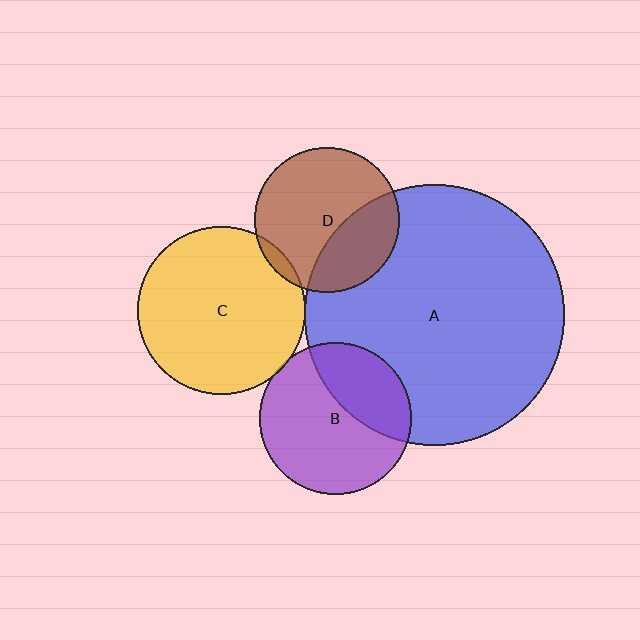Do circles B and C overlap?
Yes.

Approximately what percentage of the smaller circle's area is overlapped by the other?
Approximately 5%.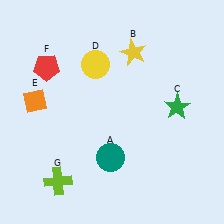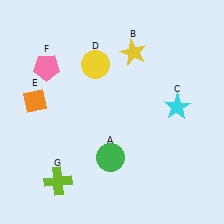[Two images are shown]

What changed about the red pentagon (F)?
In Image 1, F is red. In Image 2, it changed to pink.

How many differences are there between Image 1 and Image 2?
There are 3 differences between the two images.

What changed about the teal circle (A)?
In Image 1, A is teal. In Image 2, it changed to green.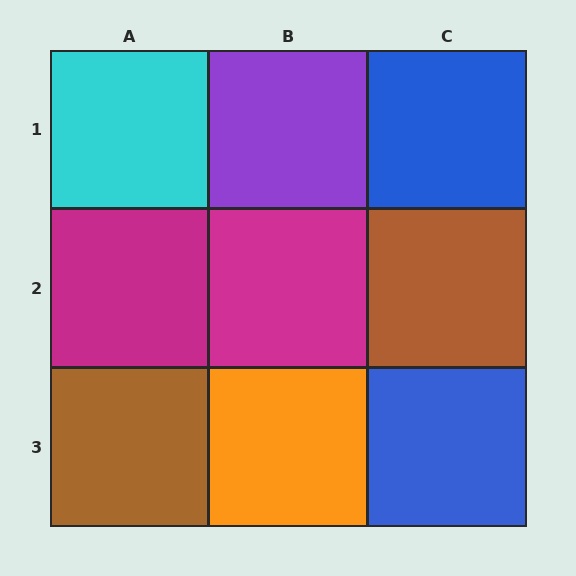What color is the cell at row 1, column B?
Purple.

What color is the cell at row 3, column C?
Blue.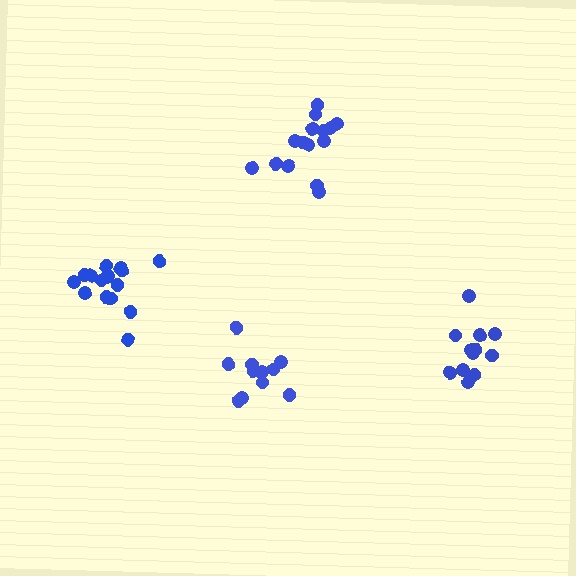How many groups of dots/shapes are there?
There are 4 groups.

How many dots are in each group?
Group 1: 15 dots, Group 2: 16 dots, Group 3: 11 dots, Group 4: 12 dots (54 total).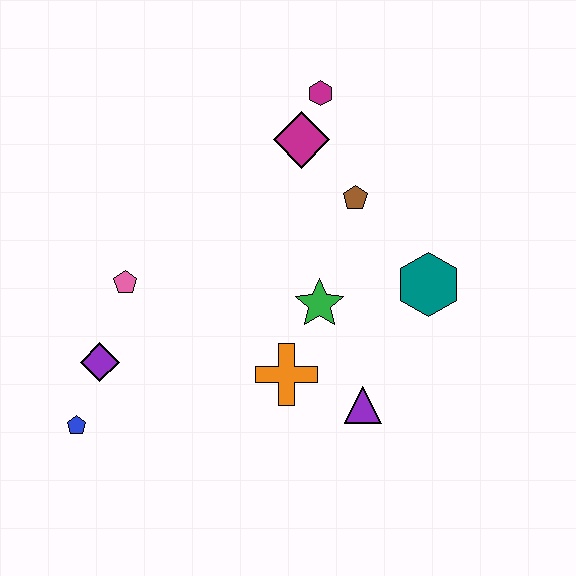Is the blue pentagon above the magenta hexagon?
No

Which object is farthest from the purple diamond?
The magenta hexagon is farthest from the purple diamond.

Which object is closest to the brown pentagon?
The magenta diamond is closest to the brown pentagon.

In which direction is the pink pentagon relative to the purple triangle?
The pink pentagon is to the left of the purple triangle.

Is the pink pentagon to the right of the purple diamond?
Yes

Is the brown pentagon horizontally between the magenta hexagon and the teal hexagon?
Yes